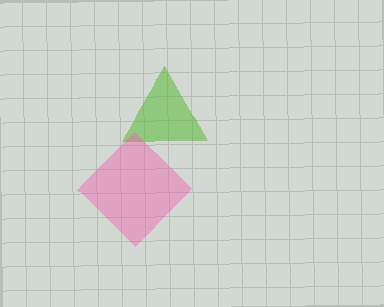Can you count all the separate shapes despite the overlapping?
Yes, there are 2 separate shapes.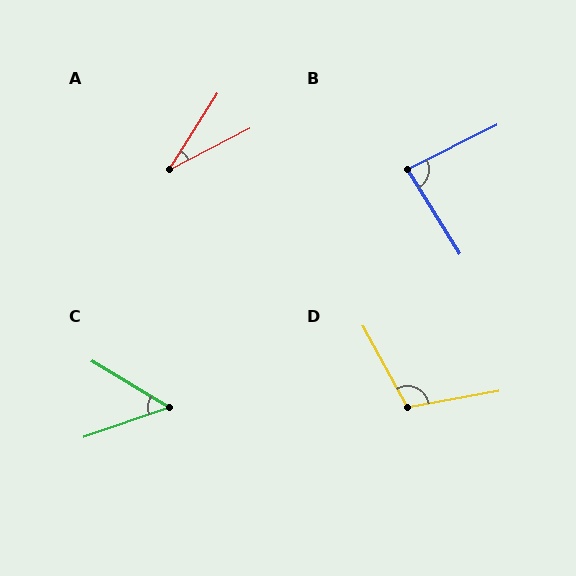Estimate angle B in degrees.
Approximately 84 degrees.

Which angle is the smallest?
A, at approximately 31 degrees.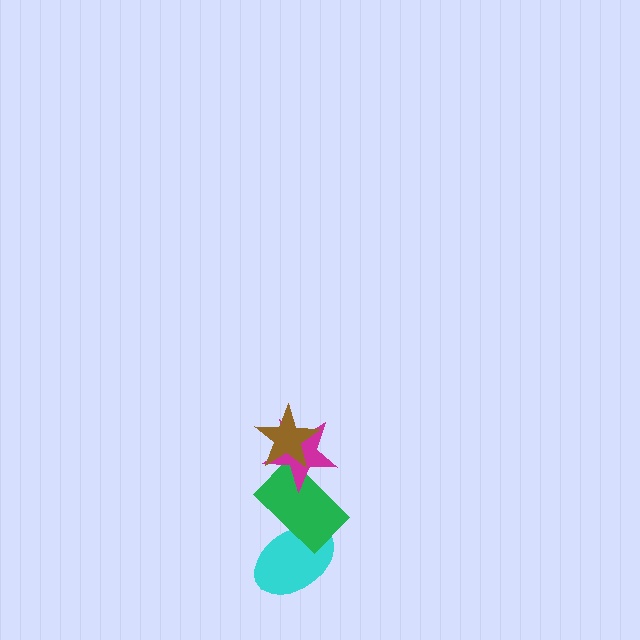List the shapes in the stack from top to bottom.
From top to bottom: the brown star, the magenta star, the green rectangle, the cyan ellipse.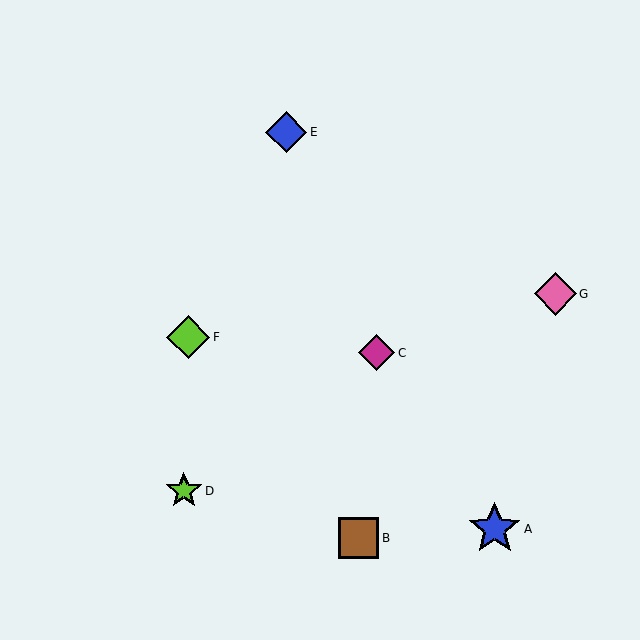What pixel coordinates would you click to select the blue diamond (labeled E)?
Click at (286, 132) to select the blue diamond E.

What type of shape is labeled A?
Shape A is a blue star.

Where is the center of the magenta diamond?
The center of the magenta diamond is at (377, 353).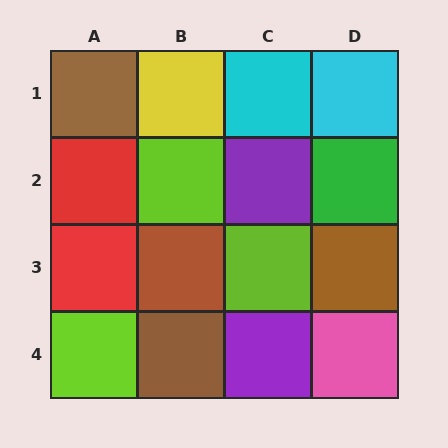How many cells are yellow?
1 cell is yellow.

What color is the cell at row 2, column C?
Purple.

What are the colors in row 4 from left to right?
Lime, brown, purple, pink.